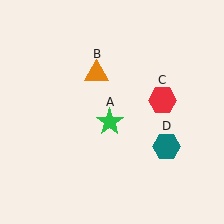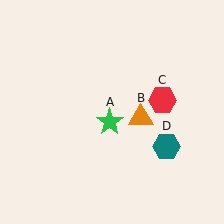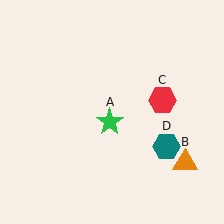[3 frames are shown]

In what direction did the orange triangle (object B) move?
The orange triangle (object B) moved down and to the right.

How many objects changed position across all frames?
1 object changed position: orange triangle (object B).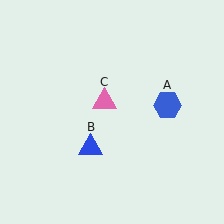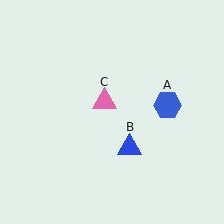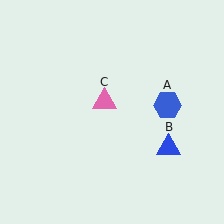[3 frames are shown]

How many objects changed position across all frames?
1 object changed position: blue triangle (object B).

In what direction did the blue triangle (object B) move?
The blue triangle (object B) moved right.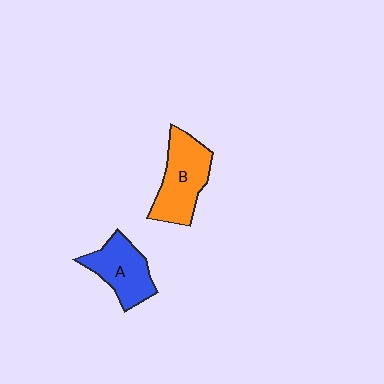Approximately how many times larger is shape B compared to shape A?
Approximately 1.2 times.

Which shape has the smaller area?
Shape A (blue).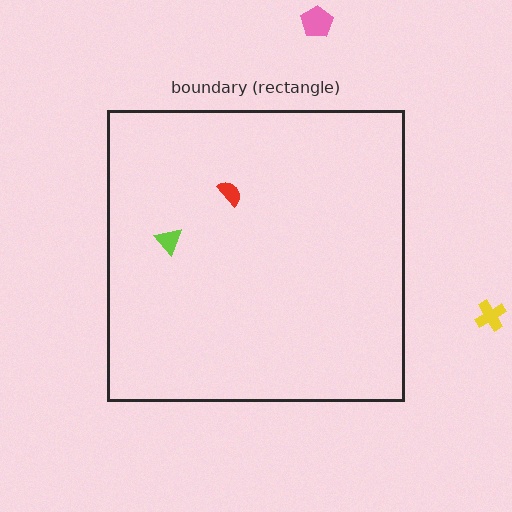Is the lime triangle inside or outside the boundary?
Inside.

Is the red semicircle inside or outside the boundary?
Inside.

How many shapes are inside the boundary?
2 inside, 2 outside.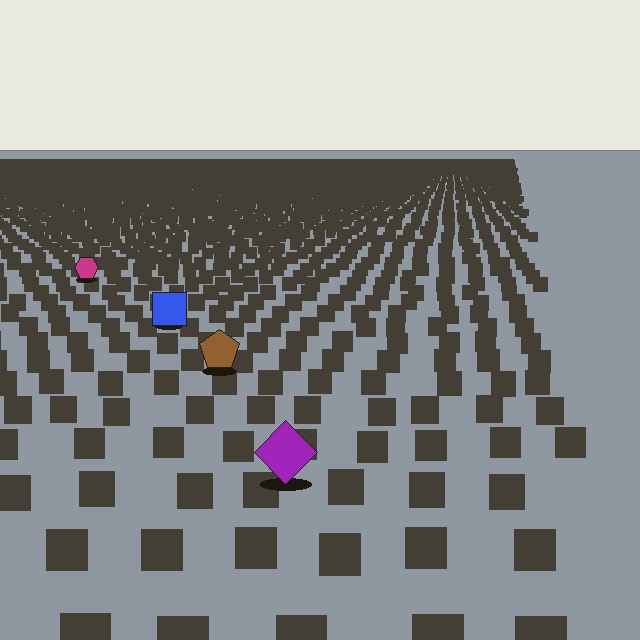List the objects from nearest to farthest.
From nearest to farthest: the purple diamond, the brown pentagon, the blue square, the magenta hexagon.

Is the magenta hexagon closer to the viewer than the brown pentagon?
No. The brown pentagon is closer — you can tell from the texture gradient: the ground texture is coarser near it.